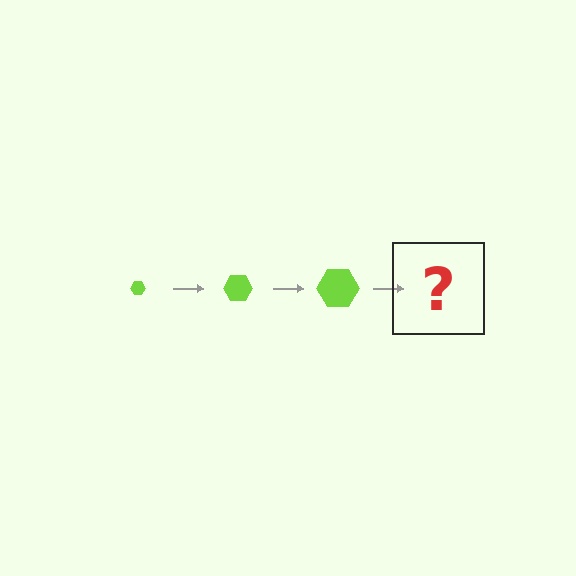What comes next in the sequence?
The next element should be a lime hexagon, larger than the previous one.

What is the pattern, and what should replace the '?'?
The pattern is that the hexagon gets progressively larger each step. The '?' should be a lime hexagon, larger than the previous one.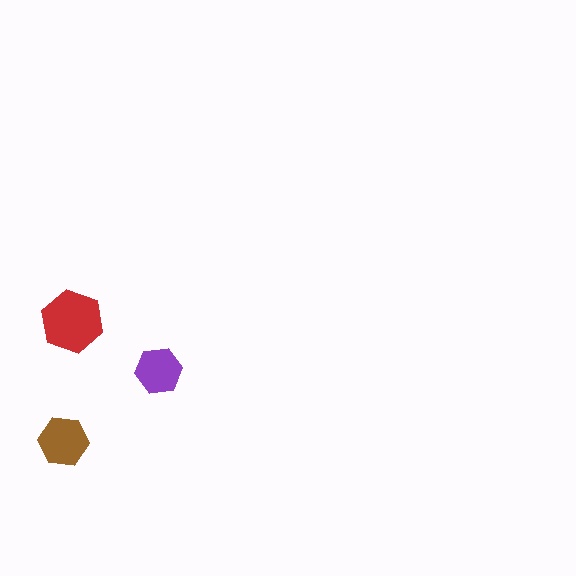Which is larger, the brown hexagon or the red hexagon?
The red one.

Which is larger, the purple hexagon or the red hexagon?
The red one.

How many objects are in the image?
There are 3 objects in the image.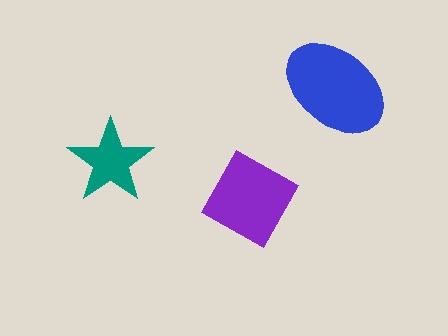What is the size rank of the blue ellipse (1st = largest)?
1st.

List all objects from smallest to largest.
The teal star, the purple square, the blue ellipse.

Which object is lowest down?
The purple square is bottommost.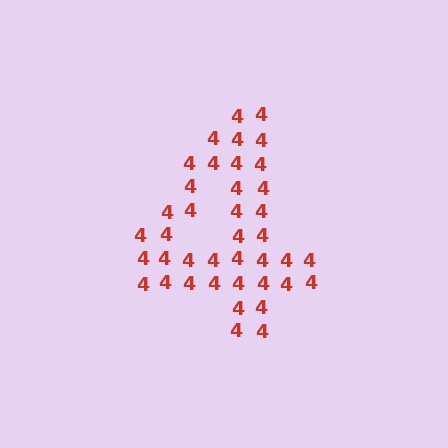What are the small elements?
The small elements are digit 4's.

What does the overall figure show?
The overall figure shows the digit 4.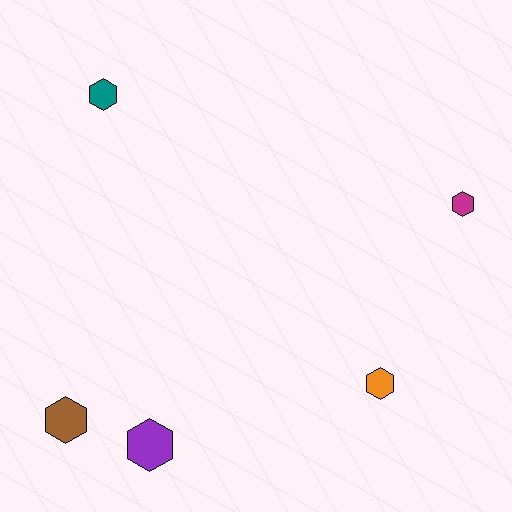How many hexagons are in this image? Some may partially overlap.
There are 5 hexagons.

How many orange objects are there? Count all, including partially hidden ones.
There is 1 orange object.